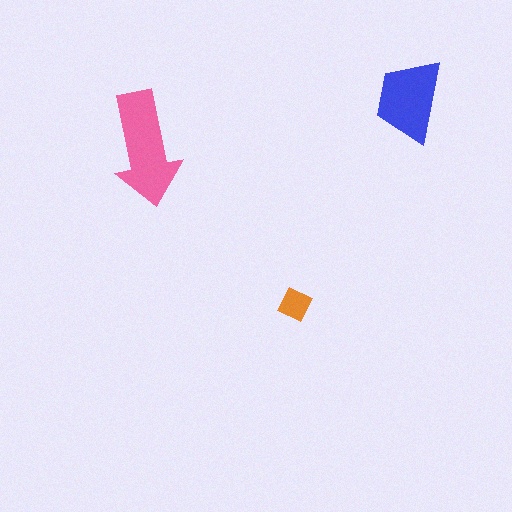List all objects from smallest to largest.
The orange diamond, the blue trapezoid, the pink arrow.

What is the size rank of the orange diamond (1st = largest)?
3rd.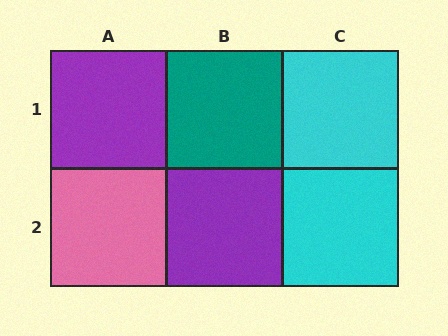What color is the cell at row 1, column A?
Purple.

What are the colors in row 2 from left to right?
Pink, purple, cyan.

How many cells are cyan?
2 cells are cyan.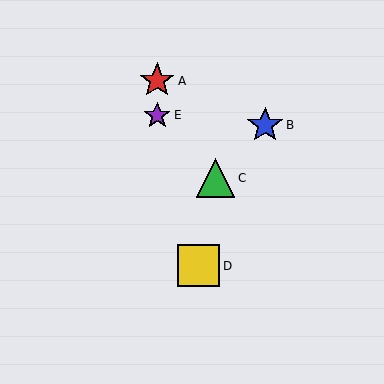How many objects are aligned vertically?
2 objects (A, E) are aligned vertically.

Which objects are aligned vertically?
Objects A, E are aligned vertically.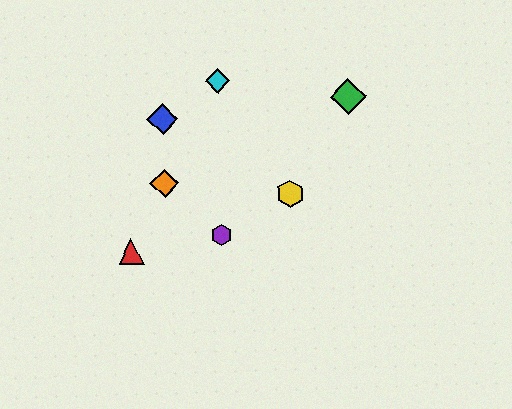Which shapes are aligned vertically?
The blue diamond, the orange diamond are aligned vertically.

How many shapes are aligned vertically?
2 shapes (the blue diamond, the orange diamond) are aligned vertically.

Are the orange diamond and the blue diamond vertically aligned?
Yes, both are at x≈164.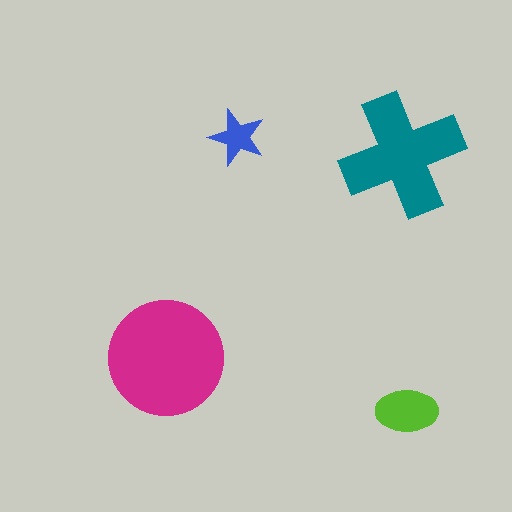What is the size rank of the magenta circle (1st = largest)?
1st.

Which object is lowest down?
The lime ellipse is bottommost.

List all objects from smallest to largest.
The blue star, the lime ellipse, the teal cross, the magenta circle.